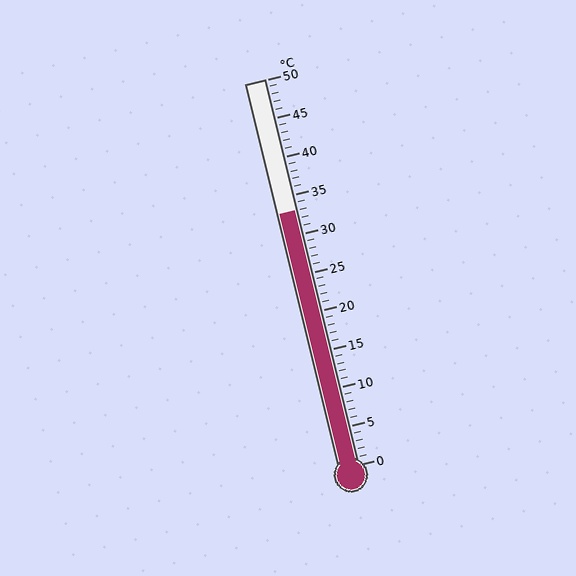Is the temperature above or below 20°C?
The temperature is above 20°C.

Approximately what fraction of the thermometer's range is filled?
The thermometer is filled to approximately 65% of its range.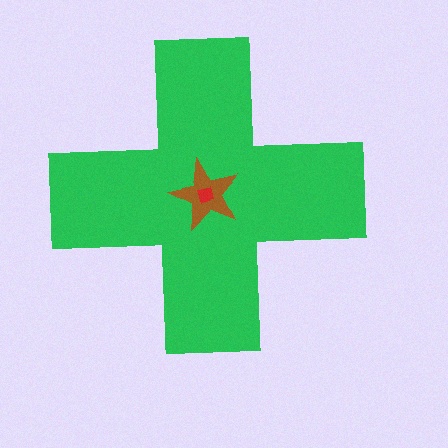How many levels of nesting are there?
3.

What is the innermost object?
The red diamond.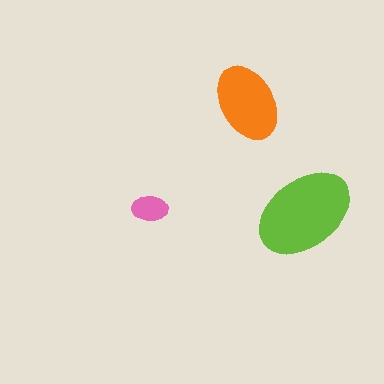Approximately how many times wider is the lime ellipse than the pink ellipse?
About 2.5 times wider.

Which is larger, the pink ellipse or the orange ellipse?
The orange one.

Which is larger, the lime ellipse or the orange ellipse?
The lime one.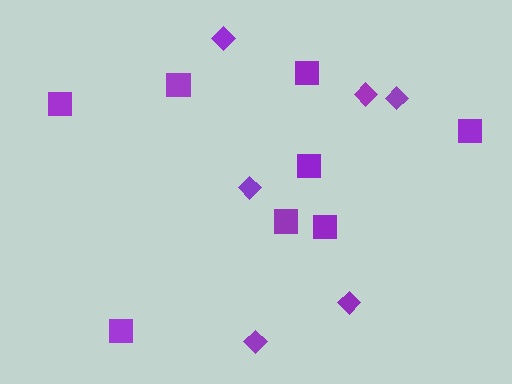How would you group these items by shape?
There are 2 groups: one group of squares (8) and one group of diamonds (6).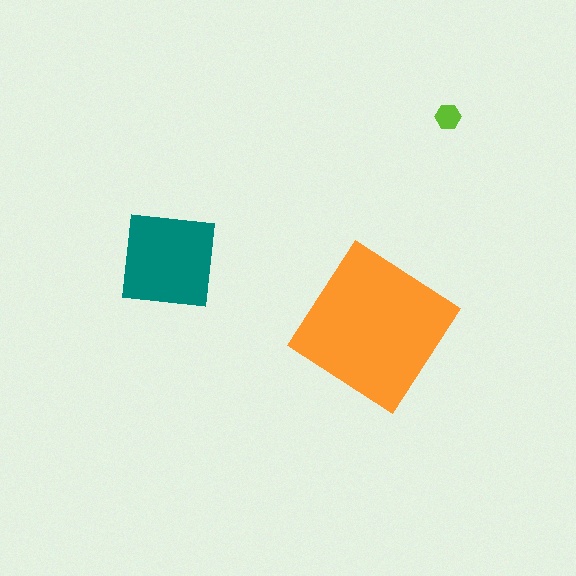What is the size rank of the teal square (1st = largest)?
2nd.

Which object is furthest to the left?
The teal square is leftmost.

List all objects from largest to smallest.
The orange diamond, the teal square, the lime hexagon.